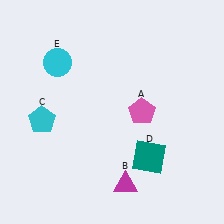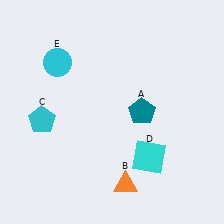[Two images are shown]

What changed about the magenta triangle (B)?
In Image 1, B is magenta. In Image 2, it changed to orange.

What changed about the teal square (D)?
In Image 1, D is teal. In Image 2, it changed to cyan.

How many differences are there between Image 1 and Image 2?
There are 3 differences between the two images.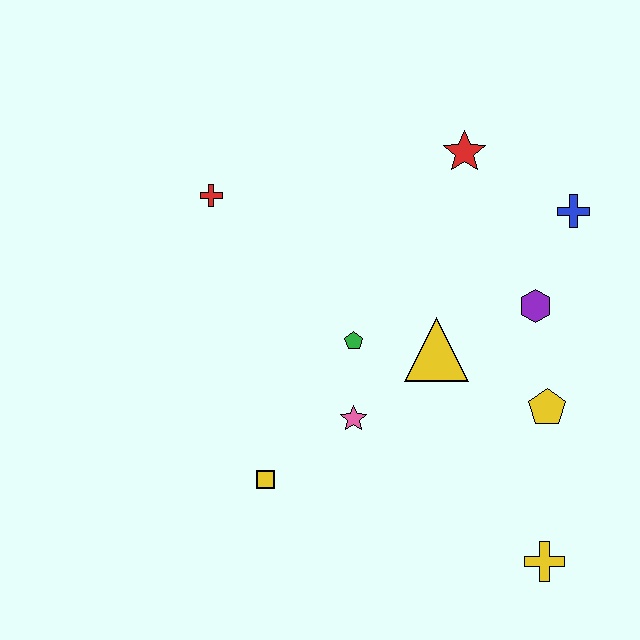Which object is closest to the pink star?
The green pentagon is closest to the pink star.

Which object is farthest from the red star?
The yellow cross is farthest from the red star.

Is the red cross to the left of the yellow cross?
Yes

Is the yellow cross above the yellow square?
No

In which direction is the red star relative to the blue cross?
The red star is to the left of the blue cross.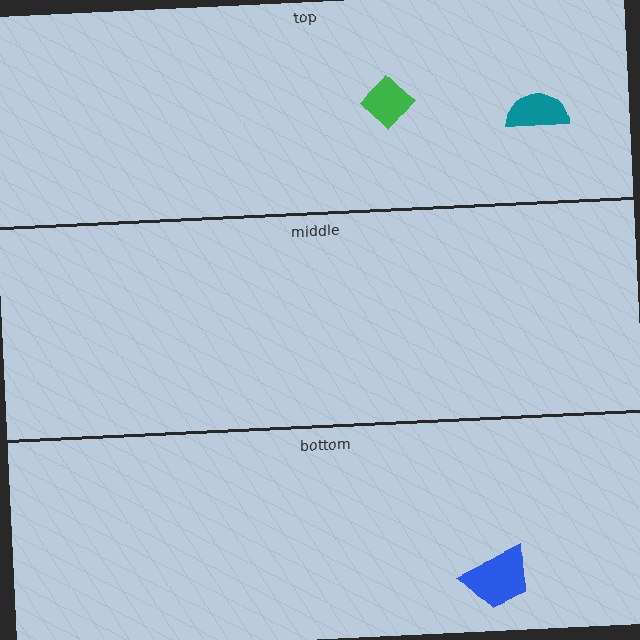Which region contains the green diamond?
The top region.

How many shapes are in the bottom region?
1.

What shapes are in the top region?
The green diamond, the teal semicircle.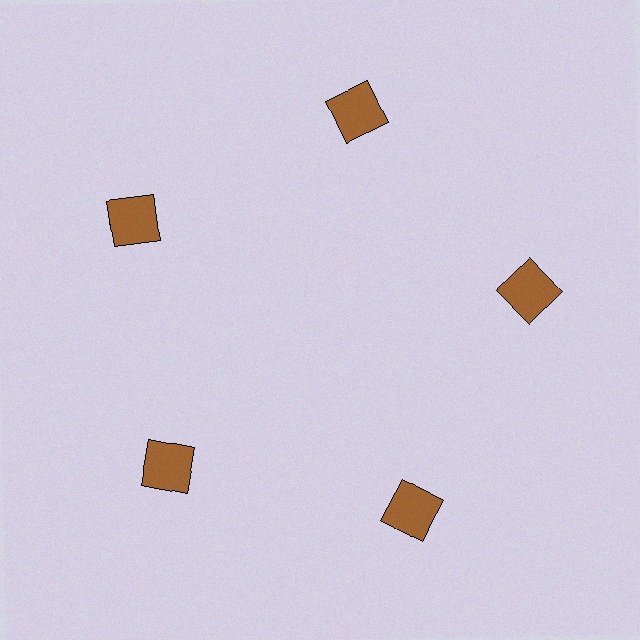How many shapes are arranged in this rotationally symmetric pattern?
There are 5 shapes, arranged in 5 groups of 1.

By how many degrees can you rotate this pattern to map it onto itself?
The pattern maps onto itself every 72 degrees of rotation.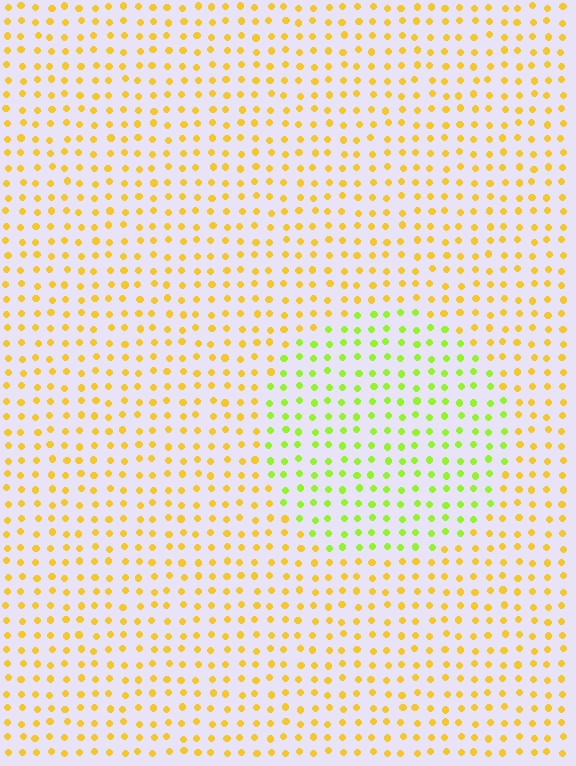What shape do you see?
I see a circle.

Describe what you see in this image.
The image is filled with small yellow elements in a uniform arrangement. A circle-shaped region is visible where the elements are tinted to a slightly different hue, forming a subtle color boundary.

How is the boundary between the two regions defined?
The boundary is defined purely by a slight shift in hue (about 42 degrees). Spacing, size, and orientation are identical on both sides.